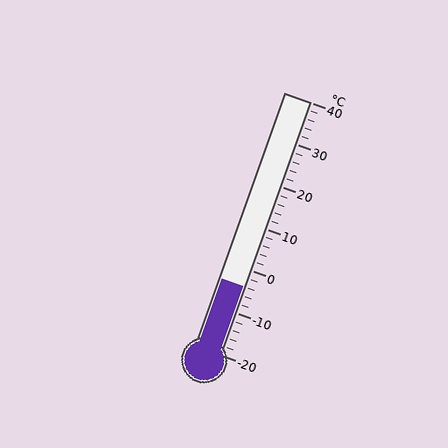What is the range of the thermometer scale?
The thermometer scale ranges from -20°C to 40°C.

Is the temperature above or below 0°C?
The temperature is below 0°C.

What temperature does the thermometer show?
The thermometer shows approximately -4°C.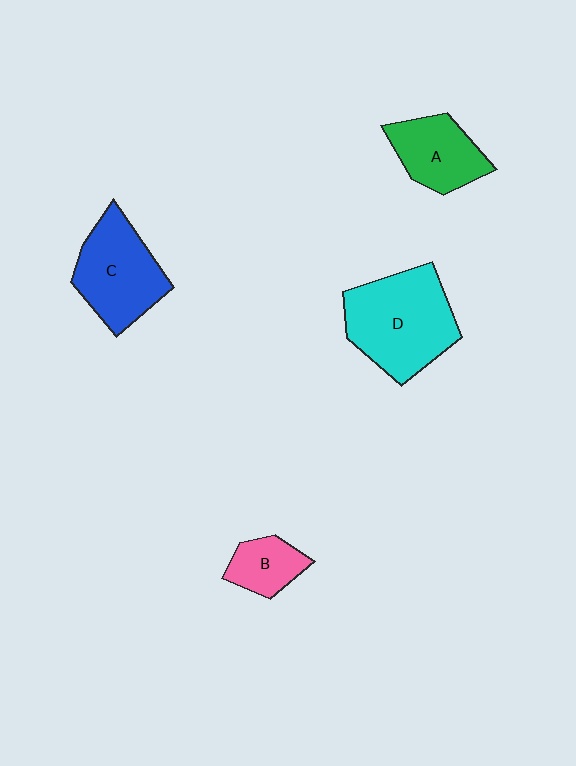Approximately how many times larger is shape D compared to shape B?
Approximately 2.6 times.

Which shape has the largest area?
Shape D (cyan).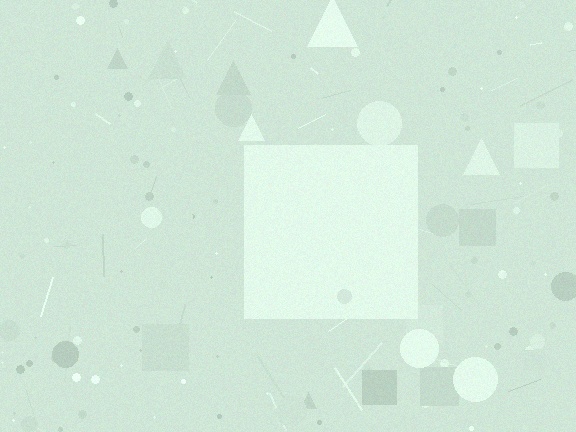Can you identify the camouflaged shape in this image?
The camouflaged shape is a square.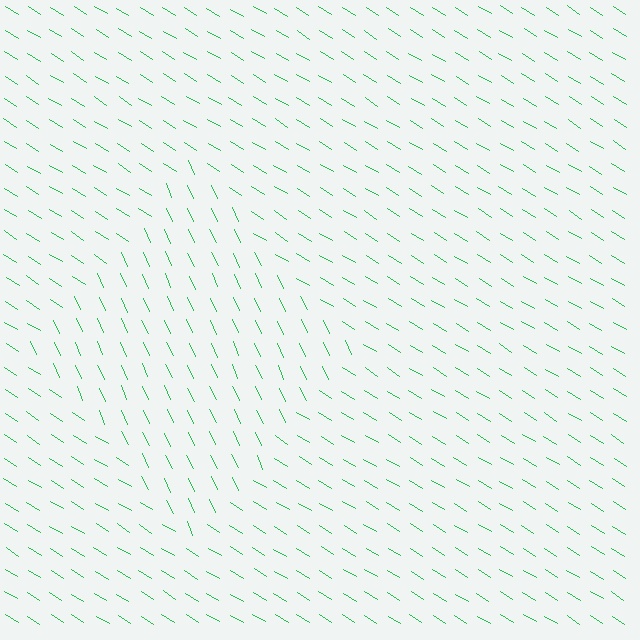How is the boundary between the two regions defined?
The boundary is defined purely by a change in line orientation (approximately 34 degrees difference). All lines are the same color and thickness.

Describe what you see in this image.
The image is filled with small green line segments. A diamond region in the image has lines oriented differently from the surrounding lines, creating a visible texture boundary.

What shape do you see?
I see a diamond.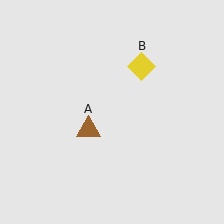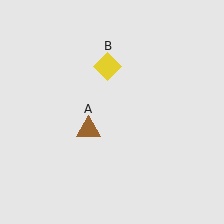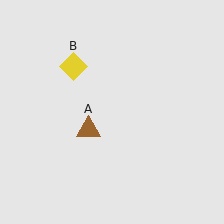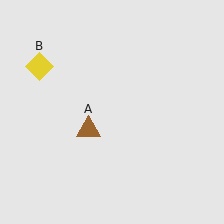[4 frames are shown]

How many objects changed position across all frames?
1 object changed position: yellow diamond (object B).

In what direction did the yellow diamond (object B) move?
The yellow diamond (object B) moved left.